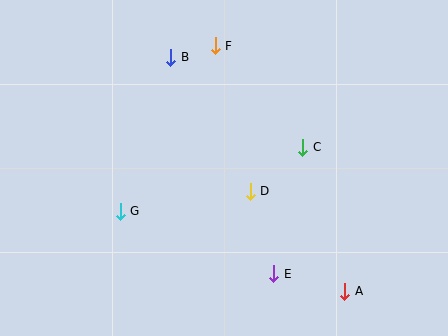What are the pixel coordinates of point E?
Point E is at (274, 274).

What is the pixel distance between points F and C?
The distance between F and C is 134 pixels.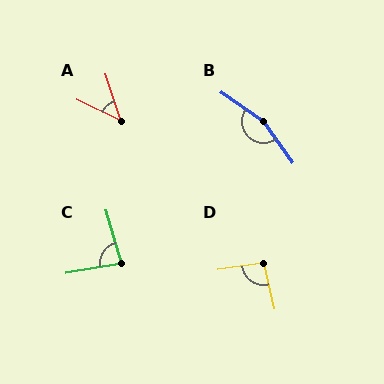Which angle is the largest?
B, at approximately 161 degrees.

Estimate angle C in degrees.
Approximately 83 degrees.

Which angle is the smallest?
A, at approximately 47 degrees.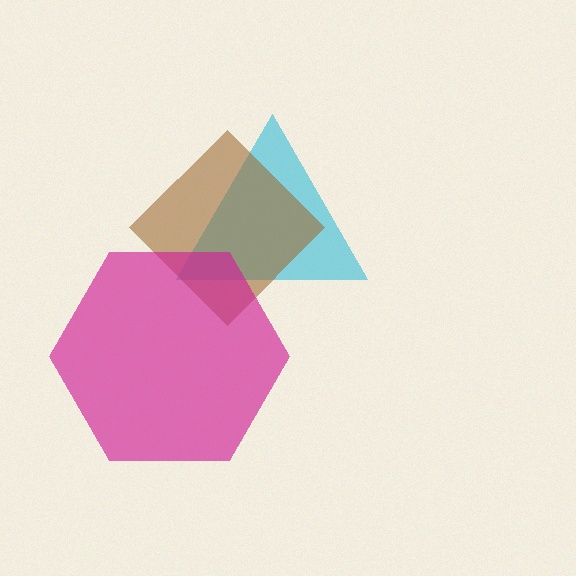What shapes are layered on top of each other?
The layered shapes are: a cyan triangle, a brown diamond, a magenta hexagon.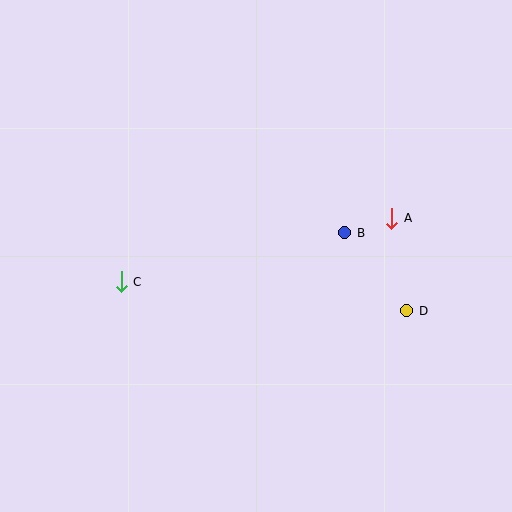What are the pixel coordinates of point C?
Point C is at (121, 282).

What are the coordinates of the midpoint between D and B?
The midpoint between D and B is at (376, 272).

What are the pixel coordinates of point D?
Point D is at (407, 311).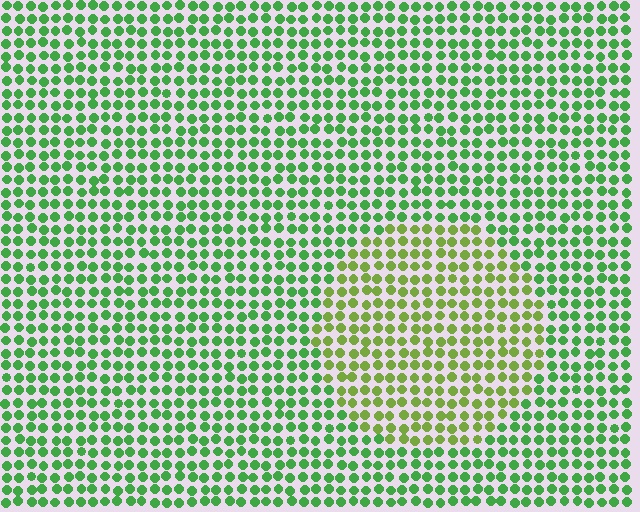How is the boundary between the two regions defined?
The boundary is defined purely by a slight shift in hue (about 35 degrees). Spacing, size, and orientation are identical on both sides.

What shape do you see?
I see a circle.